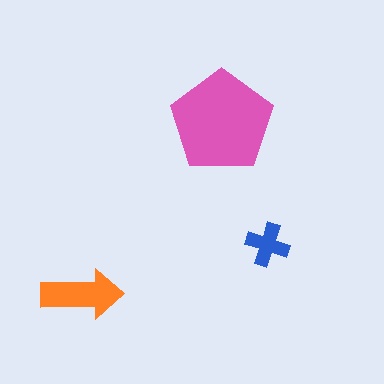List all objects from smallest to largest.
The blue cross, the orange arrow, the pink pentagon.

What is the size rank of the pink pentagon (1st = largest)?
1st.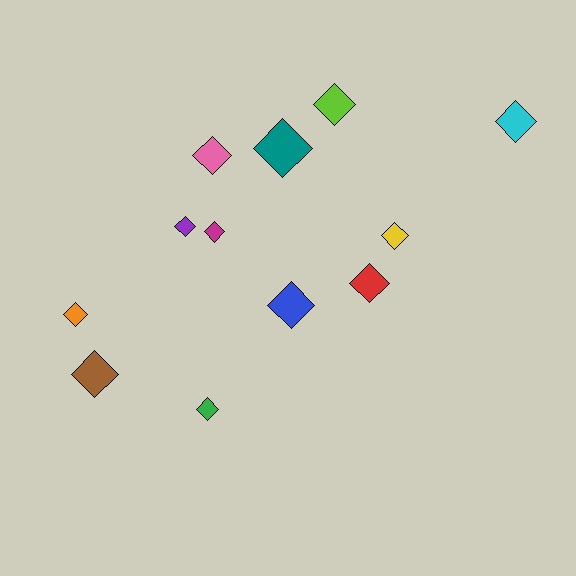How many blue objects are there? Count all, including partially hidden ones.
There is 1 blue object.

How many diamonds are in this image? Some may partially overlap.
There are 12 diamonds.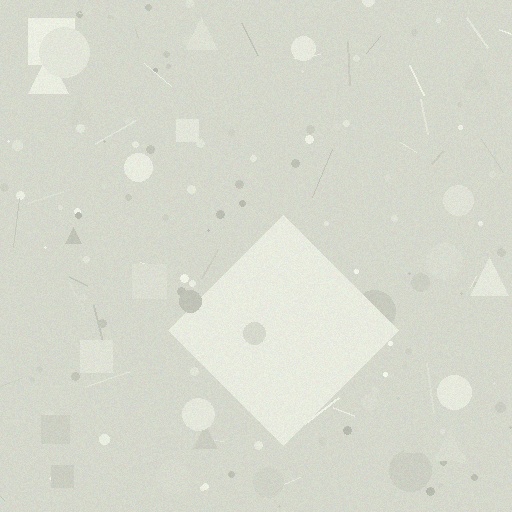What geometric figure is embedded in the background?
A diamond is embedded in the background.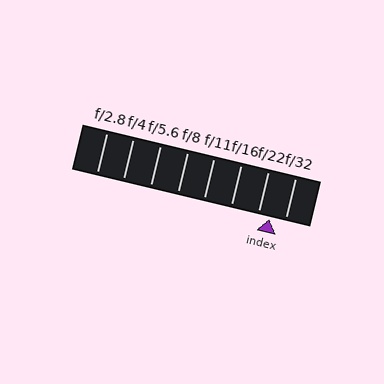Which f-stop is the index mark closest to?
The index mark is closest to f/22.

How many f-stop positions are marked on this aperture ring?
There are 8 f-stop positions marked.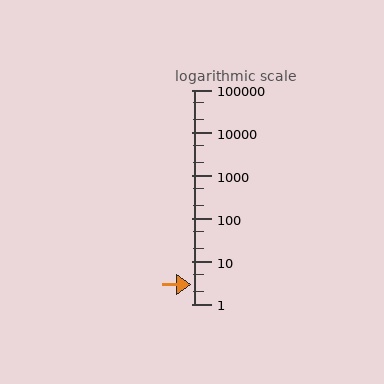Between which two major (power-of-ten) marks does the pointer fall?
The pointer is between 1 and 10.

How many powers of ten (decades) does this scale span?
The scale spans 5 decades, from 1 to 100000.